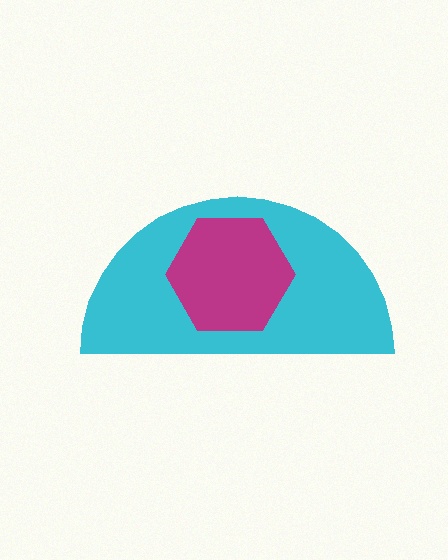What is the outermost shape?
The cyan semicircle.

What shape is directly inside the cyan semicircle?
The magenta hexagon.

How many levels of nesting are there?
2.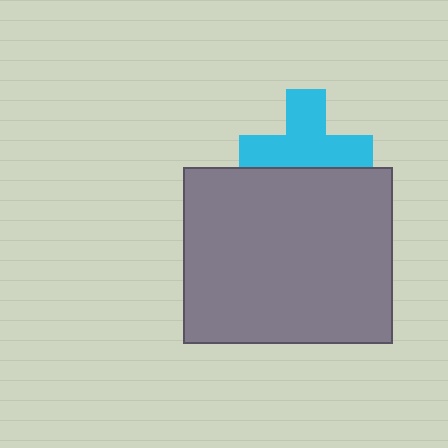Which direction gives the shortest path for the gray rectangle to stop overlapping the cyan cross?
Moving down gives the shortest separation.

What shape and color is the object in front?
The object in front is a gray rectangle.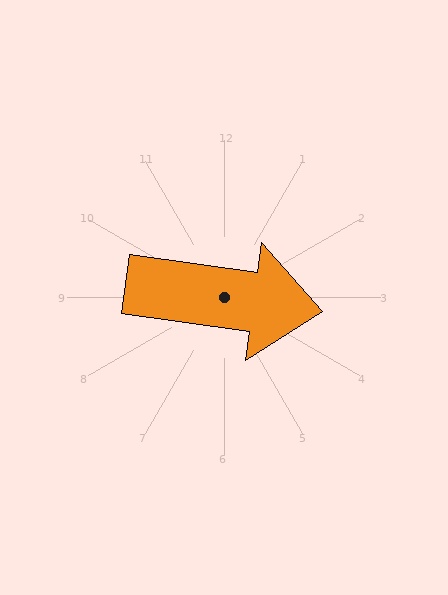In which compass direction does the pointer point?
East.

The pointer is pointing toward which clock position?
Roughly 3 o'clock.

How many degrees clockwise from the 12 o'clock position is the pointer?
Approximately 98 degrees.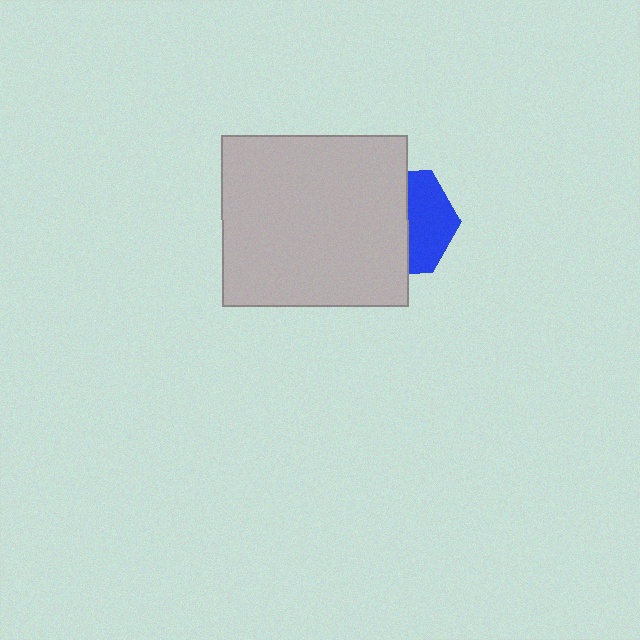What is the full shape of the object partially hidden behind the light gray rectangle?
The partially hidden object is a blue hexagon.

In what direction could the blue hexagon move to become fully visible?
The blue hexagon could move right. That would shift it out from behind the light gray rectangle entirely.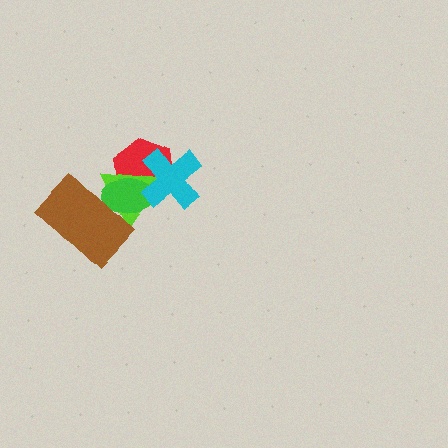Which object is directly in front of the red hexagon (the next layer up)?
The lime triangle is directly in front of the red hexagon.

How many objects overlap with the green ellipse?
4 objects overlap with the green ellipse.